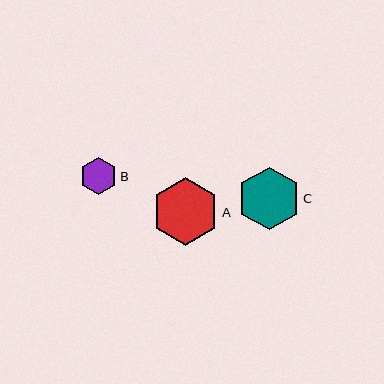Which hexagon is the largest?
Hexagon A is the largest with a size of approximately 67 pixels.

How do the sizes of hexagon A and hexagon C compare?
Hexagon A and hexagon C are approximately the same size.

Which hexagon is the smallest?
Hexagon B is the smallest with a size of approximately 37 pixels.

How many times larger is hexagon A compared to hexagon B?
Hexagon A is approximately 1.8 times the size of hexagon B.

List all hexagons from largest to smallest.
From largest to smallest: A, C, B.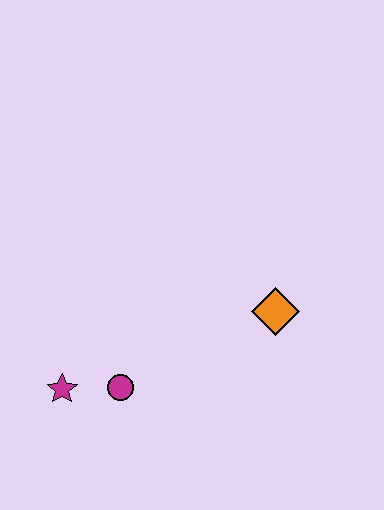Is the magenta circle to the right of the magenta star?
Yes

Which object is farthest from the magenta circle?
The orange diamond is farthest from the magenta circle.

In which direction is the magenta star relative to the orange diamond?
The magenta star is to the left of the orange diamond.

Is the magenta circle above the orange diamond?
No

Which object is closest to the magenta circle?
The magenta star is closest to the magenta circle.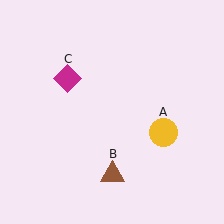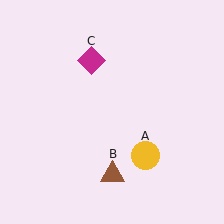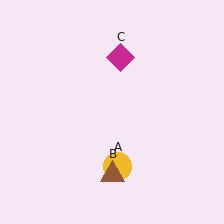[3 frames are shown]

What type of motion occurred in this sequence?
The yellow circle (object A), magenta diamond (object C) rotated clockwise around the center of the scene.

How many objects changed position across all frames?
2 objects changed position: yellow circle (object A), magenta diamond (object C).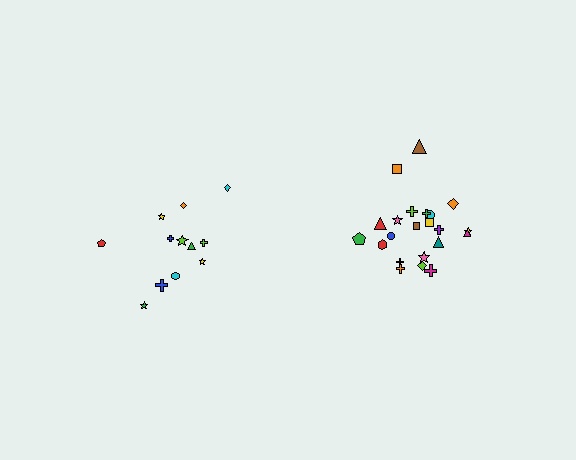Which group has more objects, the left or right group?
The right group.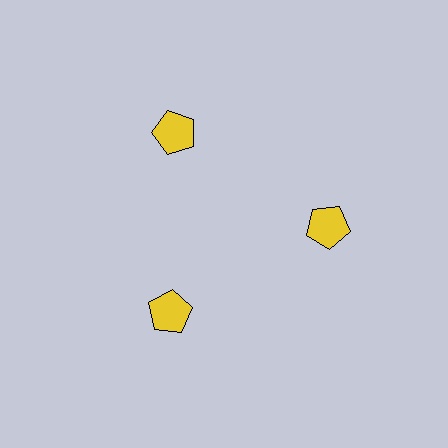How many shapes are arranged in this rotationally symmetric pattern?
There are 3 shapes, arranged in 3 groups of 1.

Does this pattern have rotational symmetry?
Yes, this pattern has 3-fold rotational symmetry. It looks the same after rotating 120 degrees around the center.